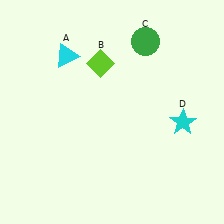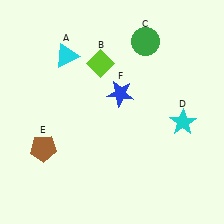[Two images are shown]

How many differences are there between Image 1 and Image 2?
There are 2 differences between the two images.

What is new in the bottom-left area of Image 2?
A brown pentagon (E) was added in the bottom-left area of Image 2.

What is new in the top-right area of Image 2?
A blue star (F) was added in the top-right area of Image 2.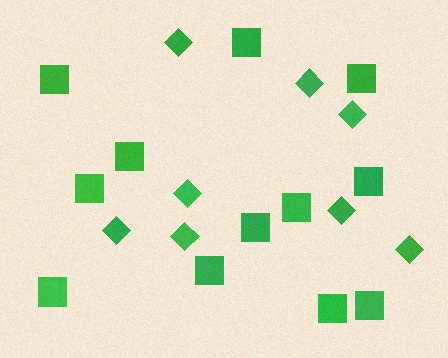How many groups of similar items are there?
There are 2 groups: one group of squares (12) and one group of diamonds (8).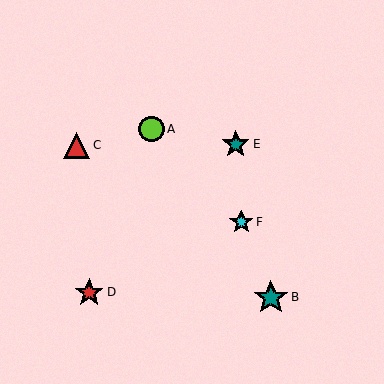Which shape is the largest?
The teal star (labeled B) is the largest.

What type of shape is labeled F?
Shape F is a cyan star.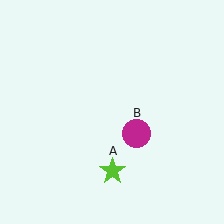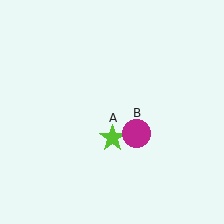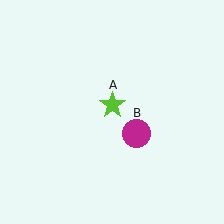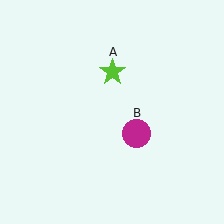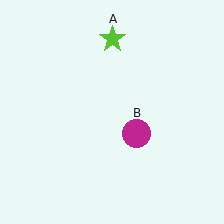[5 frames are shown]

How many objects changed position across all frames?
1 object changed position: lime star (object A).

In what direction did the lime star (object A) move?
The lime star (object A) moved up.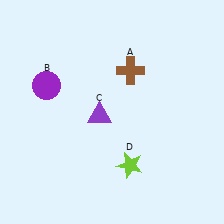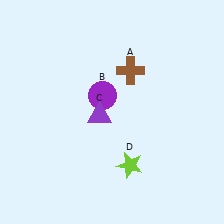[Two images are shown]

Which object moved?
The purple circle (B) moved right.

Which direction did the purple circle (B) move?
The purple circle (B) moved right.